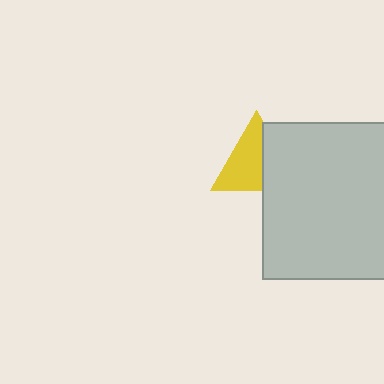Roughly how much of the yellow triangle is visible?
About half of it is visible (roughly 60%).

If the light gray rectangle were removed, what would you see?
You would see the complete yellow triangle.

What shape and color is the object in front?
The object in front is a light gray rectangle.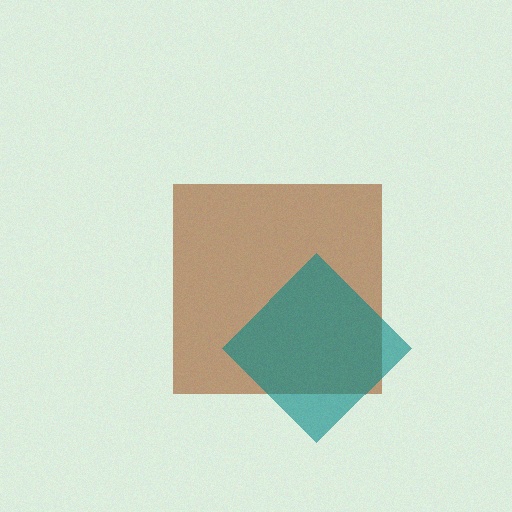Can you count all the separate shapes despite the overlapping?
Yes, there are 2 separate shapes.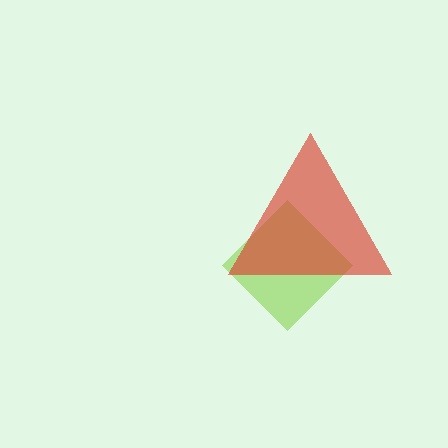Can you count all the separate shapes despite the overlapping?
Yes, there are 2 separate shapes.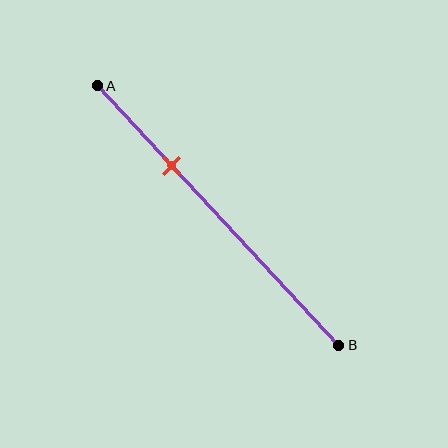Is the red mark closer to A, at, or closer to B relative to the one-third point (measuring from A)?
The red mark is approximately at the one-third point of segment AB.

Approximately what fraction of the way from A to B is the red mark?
The red mark is approximately 30% of the way from A to B.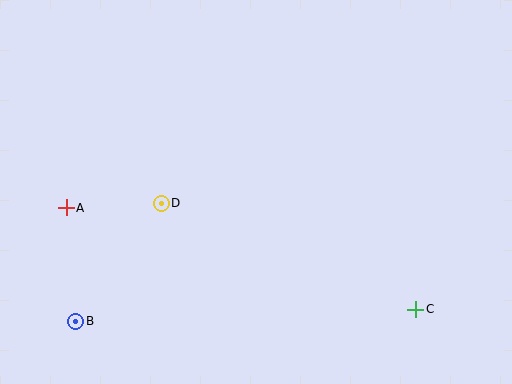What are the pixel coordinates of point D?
Point D is at (161, 203).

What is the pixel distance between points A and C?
The distance between A and C is 364 pixels.